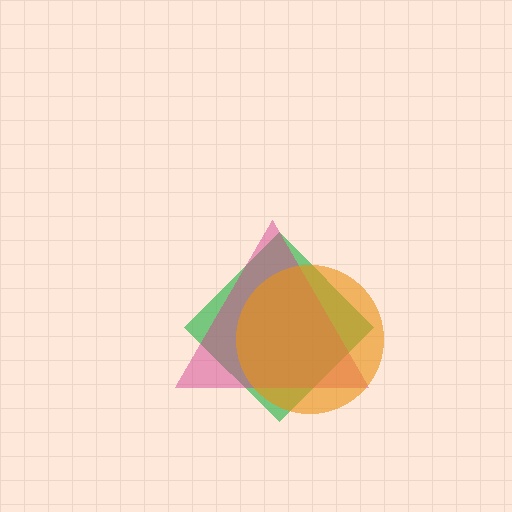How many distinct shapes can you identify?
There are 3 distinct shapes: a green diamond, a magenta triangle, an orange circle.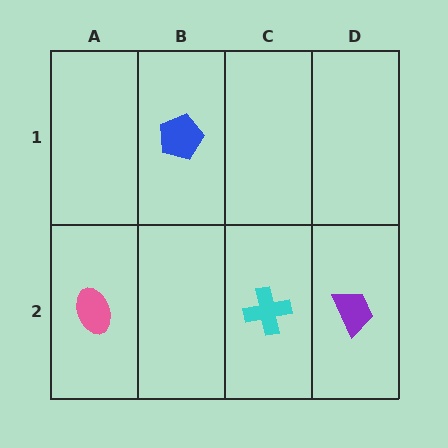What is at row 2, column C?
A cyan cross.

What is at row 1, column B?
A blue pentagon.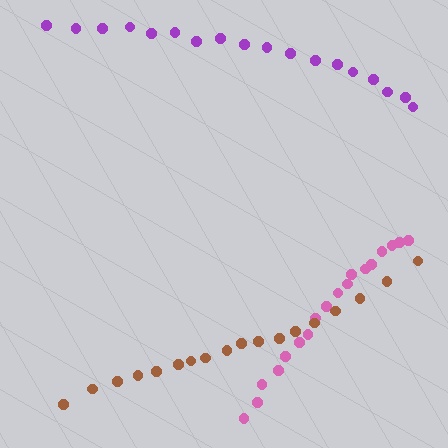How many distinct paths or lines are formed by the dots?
There are 3 distinct paths.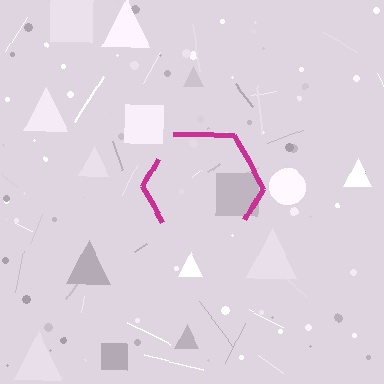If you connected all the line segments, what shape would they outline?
They would outline a hexagon.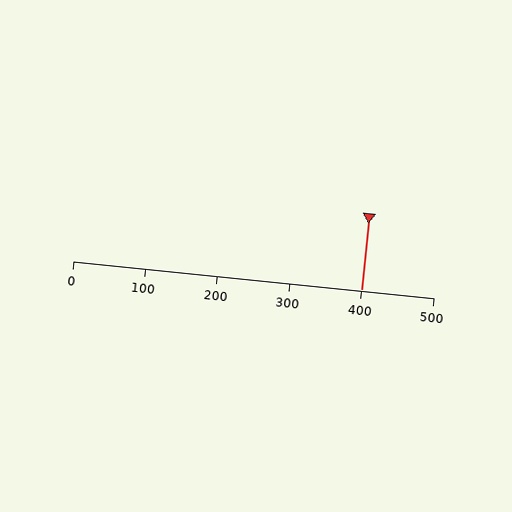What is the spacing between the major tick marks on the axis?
The major ticks are spaced 100 apart.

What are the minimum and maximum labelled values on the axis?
The axis runs from 0 to 500.